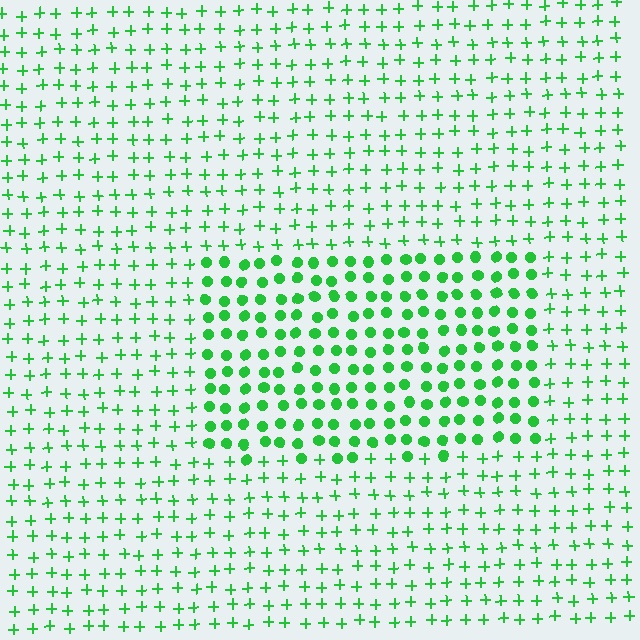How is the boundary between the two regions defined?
The boundary is defined by a change in element shape: circles inside vs. plus signs outside. All elements share the same color and spacing.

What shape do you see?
I see a rectangle.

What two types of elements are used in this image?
The image uses circles inside the rectangle region and plus signs outside it.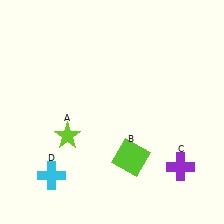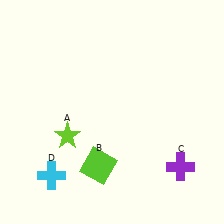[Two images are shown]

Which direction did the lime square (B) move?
The lime square (B) moved left.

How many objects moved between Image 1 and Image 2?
1 object moved between the two images.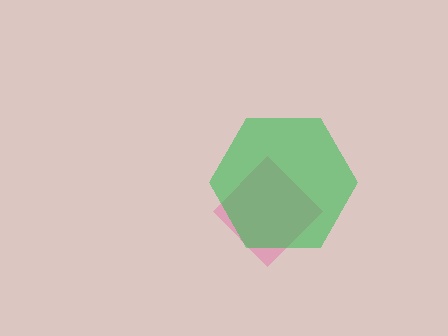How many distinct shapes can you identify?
There are 2 distinct shapes: a pink diamond, a green hexagon.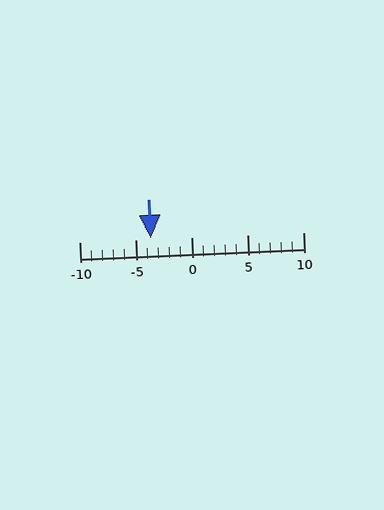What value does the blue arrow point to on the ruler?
The blue arrow points to approximately -4.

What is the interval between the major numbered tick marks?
The major tick marks are spaced 5 units apart.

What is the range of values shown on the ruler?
The ruler shows values from -10 to 10.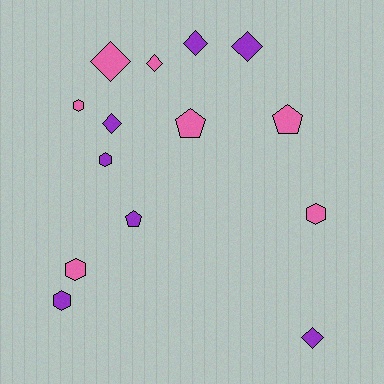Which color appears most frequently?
Purple, with 7 objects.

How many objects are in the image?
There are 14 objects.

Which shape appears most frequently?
Diamond, with 6 objects.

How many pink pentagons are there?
There are 2 pink pentagons.